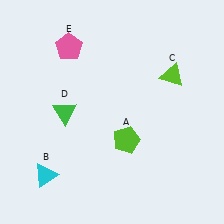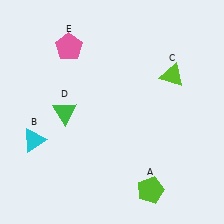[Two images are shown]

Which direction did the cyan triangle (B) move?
The cyan triangle (B) moved up.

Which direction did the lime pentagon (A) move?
The lime pentagon (A) moved down.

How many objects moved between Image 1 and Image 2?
2 objects moved between the two images.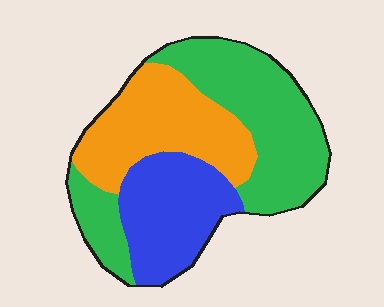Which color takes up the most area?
Green, at roughly 45%.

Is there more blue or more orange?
Orange.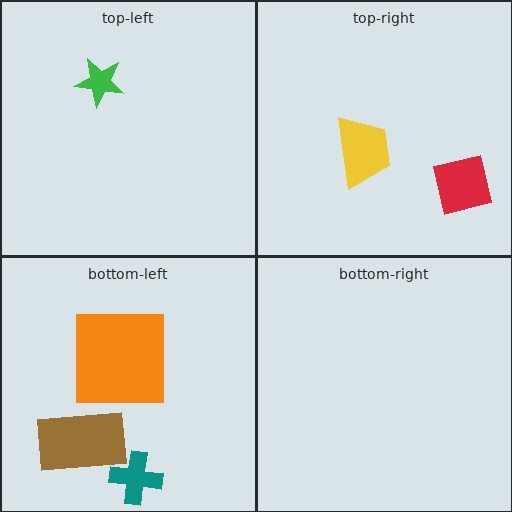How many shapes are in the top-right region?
2.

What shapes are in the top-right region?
The yellow trapezoid, the red square.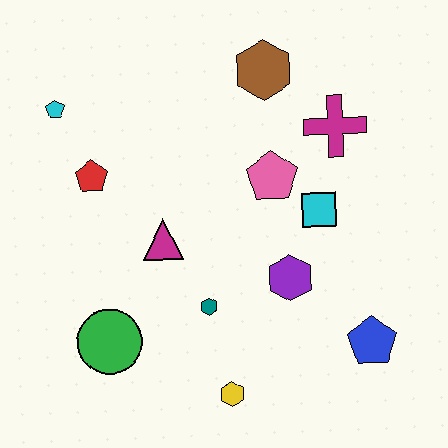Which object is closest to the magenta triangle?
The teal hexagon is closest to the magenta triangle.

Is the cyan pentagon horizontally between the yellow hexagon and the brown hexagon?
No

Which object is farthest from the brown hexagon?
The yellow hexagon is farthest from the brown hexagon.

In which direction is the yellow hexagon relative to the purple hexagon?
The yellow hexagon is below the purple hexagon.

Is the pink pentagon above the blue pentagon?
Yes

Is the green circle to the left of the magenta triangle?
Yes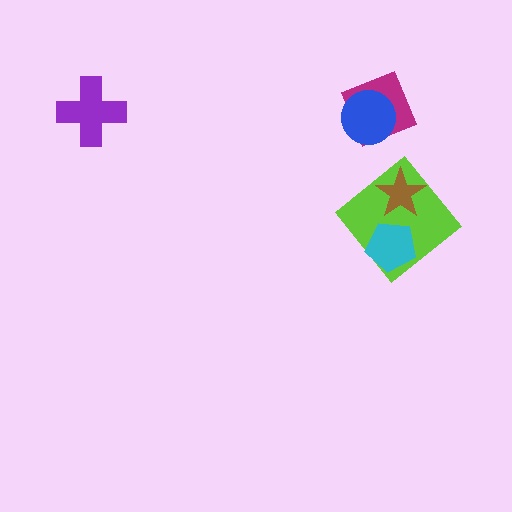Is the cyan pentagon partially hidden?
No, no other shape covers it.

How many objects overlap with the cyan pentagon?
1 object overlaps with the cyan pentagon.